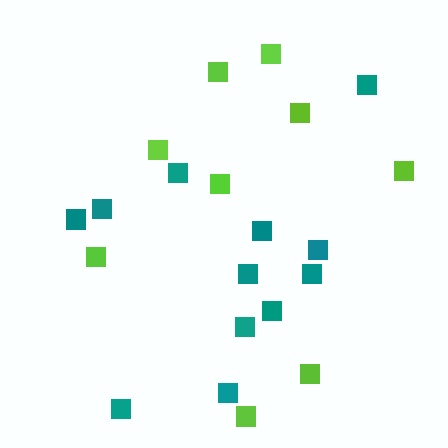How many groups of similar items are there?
There are 2 groups: one group of teal squares (12) and one group of lime squares (9).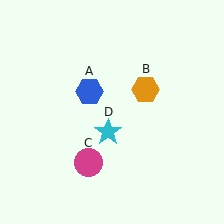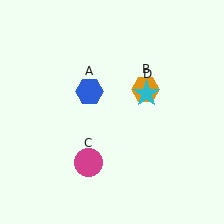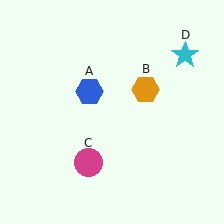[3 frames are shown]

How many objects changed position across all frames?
1 object changed position: cyan star (object D).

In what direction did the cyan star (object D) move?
The cyan star (object D) moved up and to the right.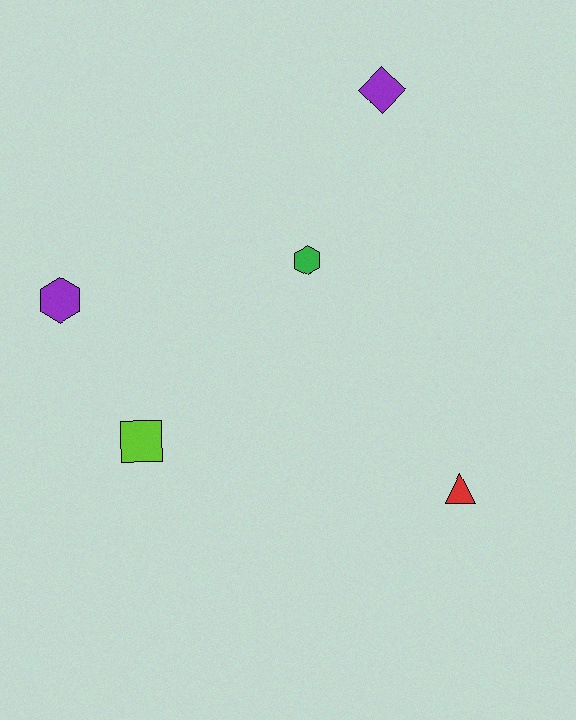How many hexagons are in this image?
There are 2 hexagons.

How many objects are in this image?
There are 5 objects.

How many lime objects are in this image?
There is 1 lime object.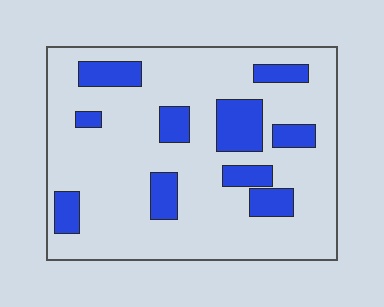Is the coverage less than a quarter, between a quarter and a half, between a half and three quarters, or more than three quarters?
Less than a quarter.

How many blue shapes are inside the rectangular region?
10.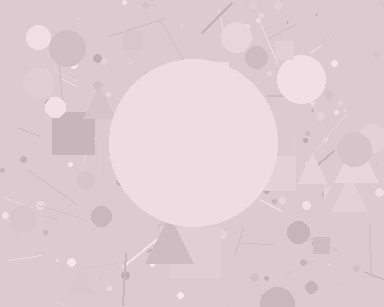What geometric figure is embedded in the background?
A circle is embedded in the background.